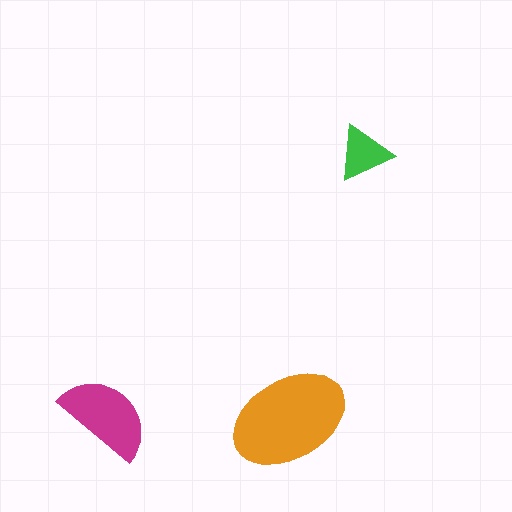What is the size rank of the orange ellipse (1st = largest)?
1st.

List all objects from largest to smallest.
The orange ellipse, the magenta semicircle, the green triangle.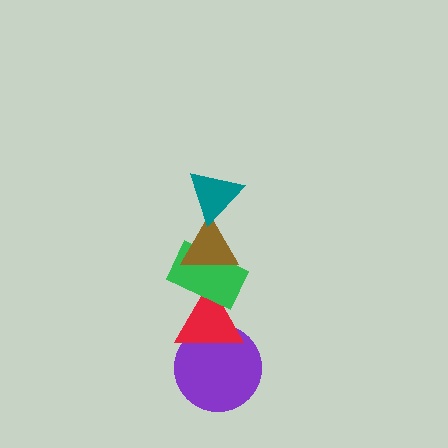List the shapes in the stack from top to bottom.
From top to bottom: the teal triangle, the brown triangle, the green rectangle, the red triangle, the purple circle.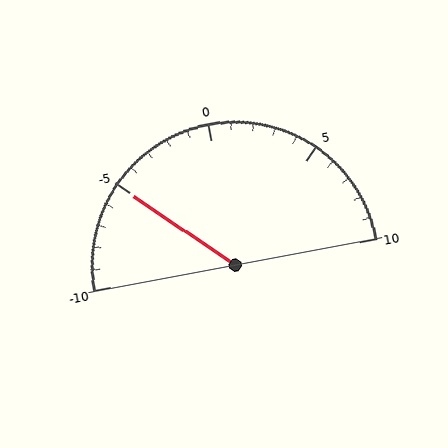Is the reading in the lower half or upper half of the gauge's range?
The reading is in the lower half of the range (-10 to 10).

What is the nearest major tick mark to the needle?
The nearest major tick mark is -5.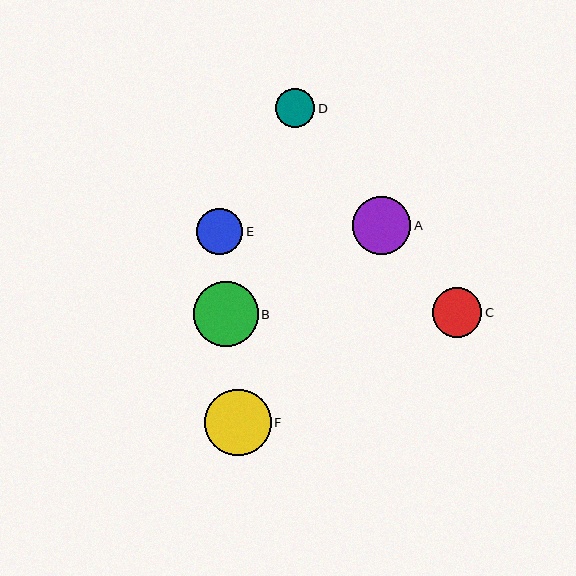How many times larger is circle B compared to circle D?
Circle B is approximately 1.7 times the size of circle D.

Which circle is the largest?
Circle F is the largest with a size of approximately 66 pixels.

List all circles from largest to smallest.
From largest to smallest: F, B, A, C, E, D.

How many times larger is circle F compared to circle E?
Circle F is approximately 1.4 times the size of circle E.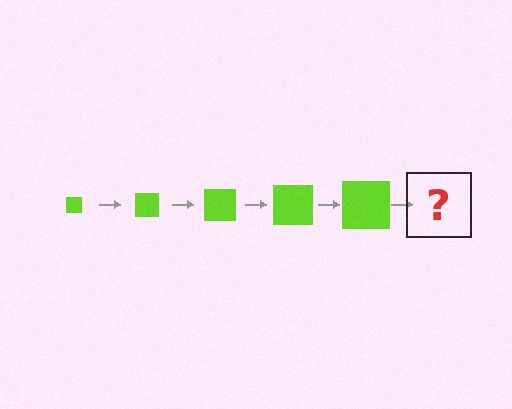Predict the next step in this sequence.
The next step is a lime square, larger than the previous one.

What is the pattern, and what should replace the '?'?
The pattern is that the square gets progressively larger each step. The '?' should be a lime square, larger than the previous one.